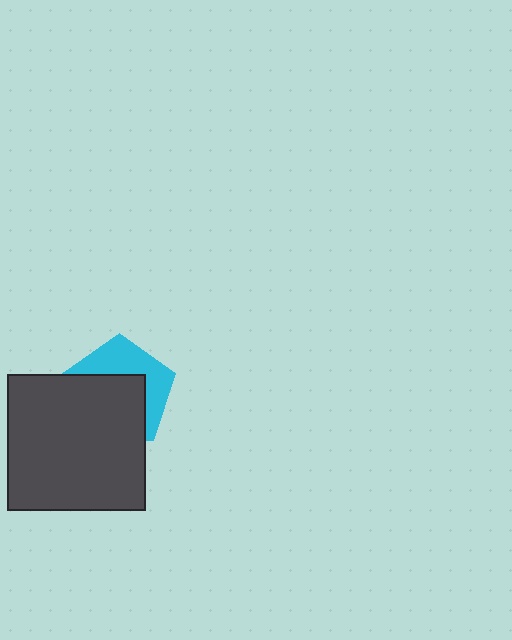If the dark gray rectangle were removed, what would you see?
You would see the complete cyan pentagon.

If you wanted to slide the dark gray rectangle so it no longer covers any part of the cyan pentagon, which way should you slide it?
Slide it down — that is the most direct way to separate the two shapes.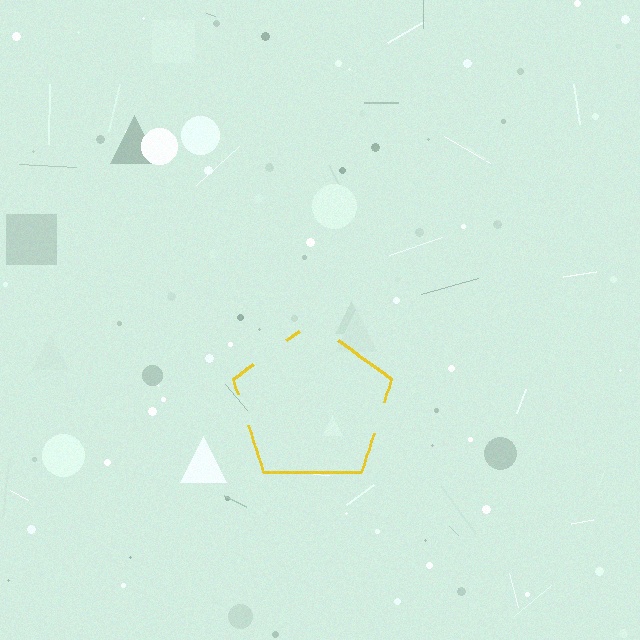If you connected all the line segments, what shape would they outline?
They would outline a pentagon.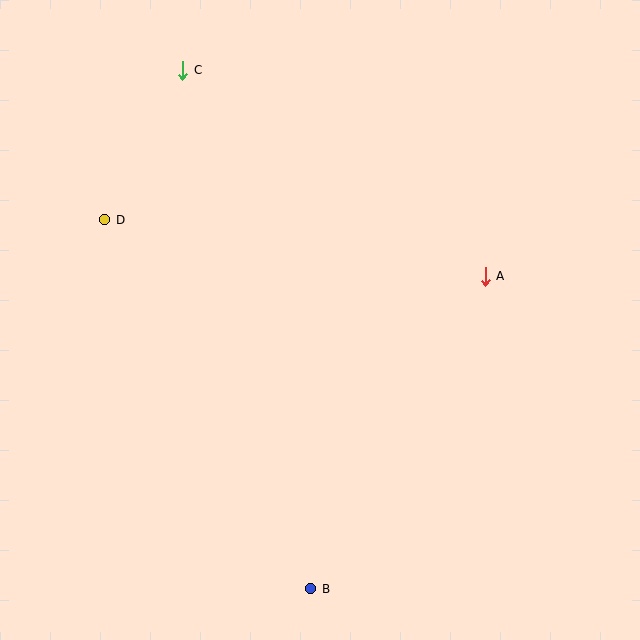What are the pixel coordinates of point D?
Point D is at (105, 220).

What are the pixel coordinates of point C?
Point C is at (183, 70).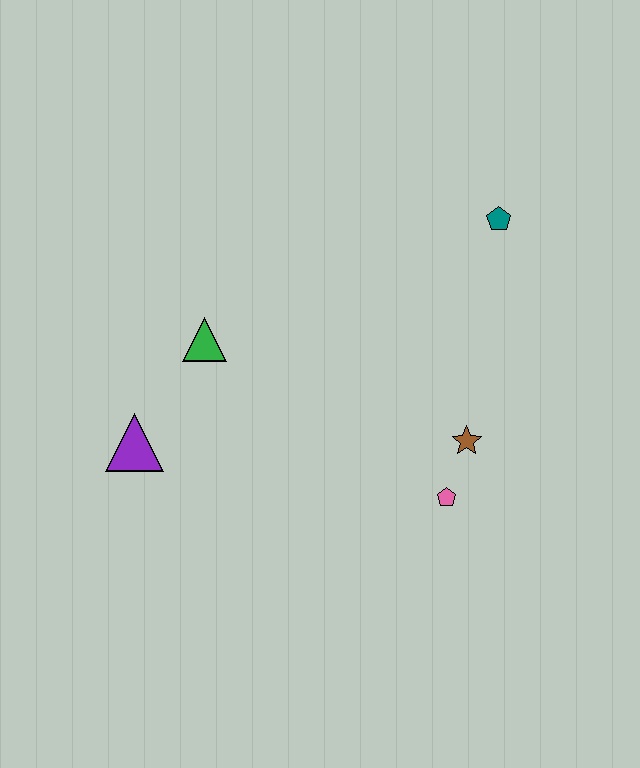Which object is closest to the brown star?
The pink pentagon is closest to the brown star.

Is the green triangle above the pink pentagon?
Yes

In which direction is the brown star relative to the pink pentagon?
The brown star is above the pink pentagon.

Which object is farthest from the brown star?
The purple triangle is farthest from the brown star.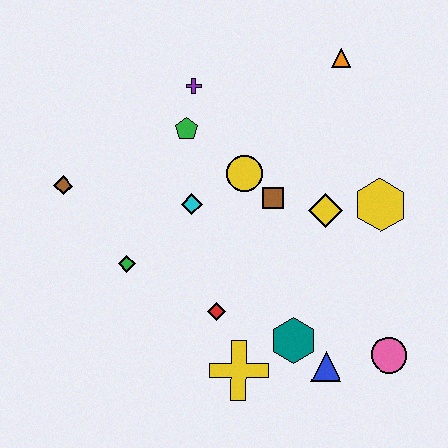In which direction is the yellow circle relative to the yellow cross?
The yellow circle is above the yellow cross.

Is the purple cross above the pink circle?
Yes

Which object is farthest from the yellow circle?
The pink circle is farthest from the yellow circle.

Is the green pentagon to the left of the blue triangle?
Yes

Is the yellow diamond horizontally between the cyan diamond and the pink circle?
Yes